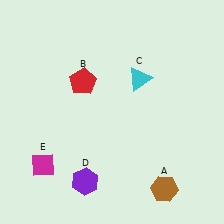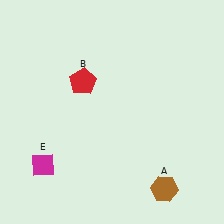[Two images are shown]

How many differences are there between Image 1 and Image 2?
There are 2 differences between the two images.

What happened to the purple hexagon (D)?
The purple hexagon (D) was removed in Image 2. It was in the bottom-left area of Image 1.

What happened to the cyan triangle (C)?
The cyan triangle (C) was removed in Image 2. It was in the top-right area of Image 1.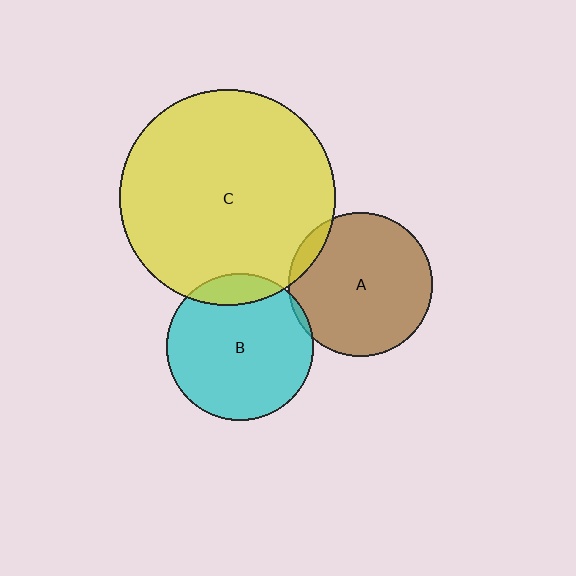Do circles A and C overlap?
Yes.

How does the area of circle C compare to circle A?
Approximately 2.3 times.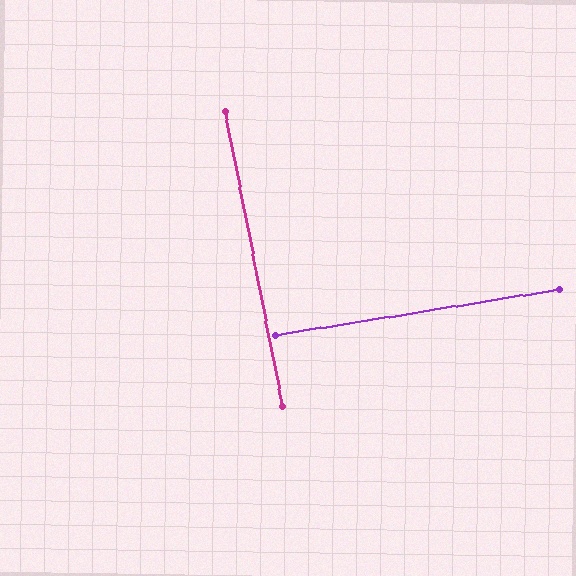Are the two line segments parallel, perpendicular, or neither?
Perpendicular — they meet at approximately 88°.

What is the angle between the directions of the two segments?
Approximately 88 degrees.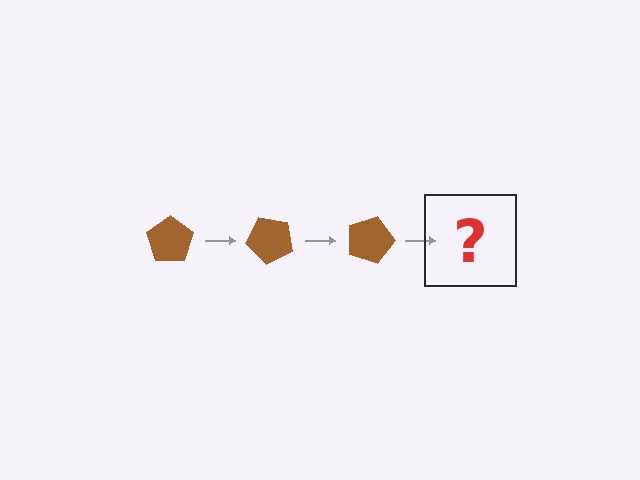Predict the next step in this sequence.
The next step is a brown pentagon rotated 135 degrees.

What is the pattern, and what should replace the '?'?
The pattern is that the pentagon rotates 45 degrees each step. The '?' should be a brown pentagon rotated 135 degrees.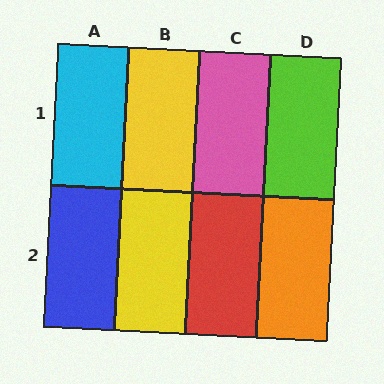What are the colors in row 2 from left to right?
Blue, yellow, red, orange.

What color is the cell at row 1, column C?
Pink.